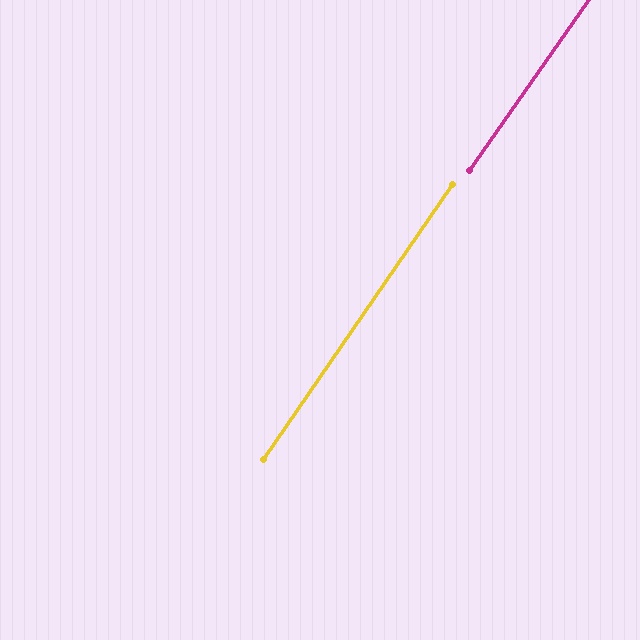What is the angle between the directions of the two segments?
Approximately 0 degrees.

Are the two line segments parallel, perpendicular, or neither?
Parallel — their directions differ by only 0.2°.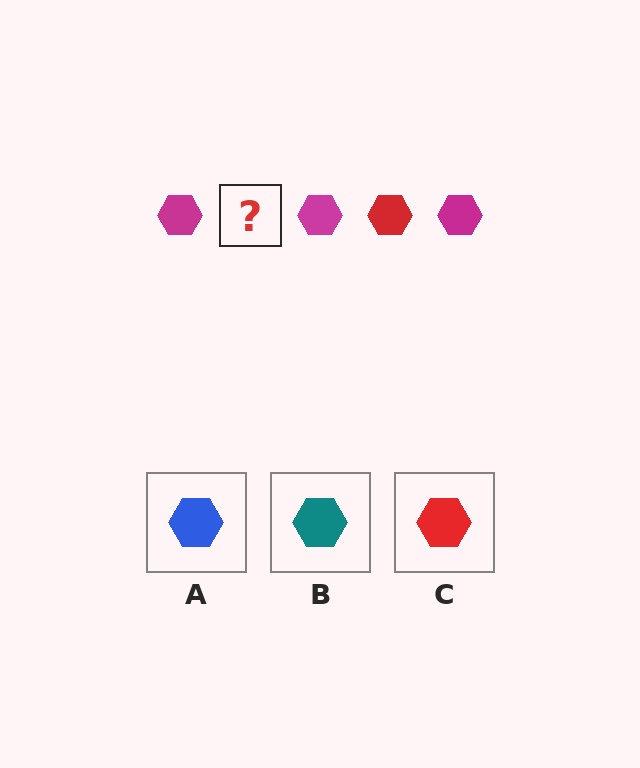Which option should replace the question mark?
Option C.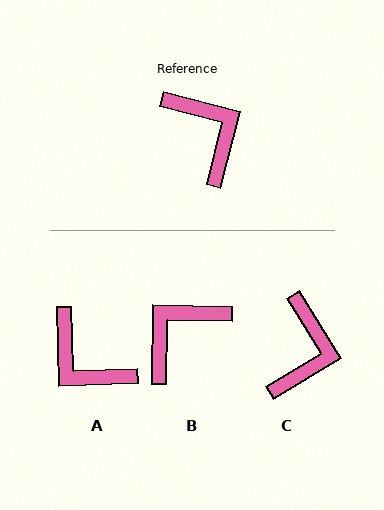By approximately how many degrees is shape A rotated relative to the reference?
Approximately 164 degrees clockwise.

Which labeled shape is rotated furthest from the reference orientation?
A, about 164 degrees away.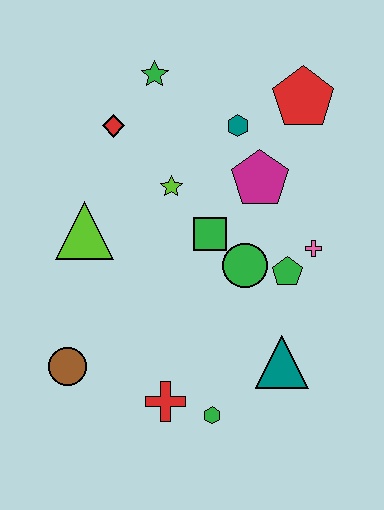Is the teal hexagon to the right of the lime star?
Yes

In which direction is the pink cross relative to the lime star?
The pink cross is to the right of the lime star.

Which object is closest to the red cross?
The green hexagon is closest to the red cross.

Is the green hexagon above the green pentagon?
No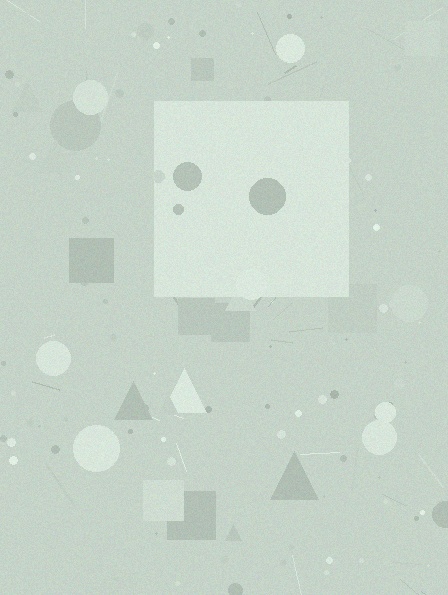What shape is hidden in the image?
A square is hidden in the image.